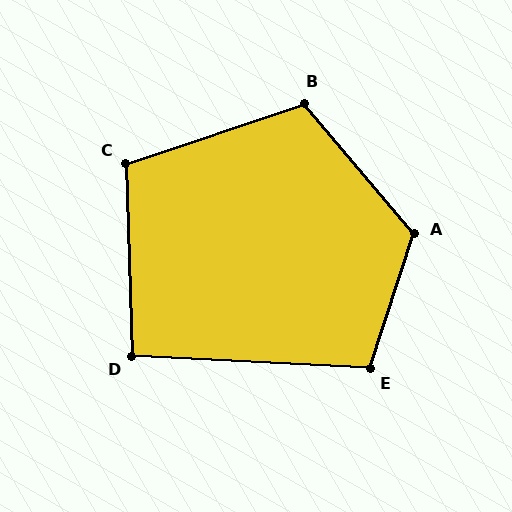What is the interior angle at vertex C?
Approximately 107 degrees (obtuse).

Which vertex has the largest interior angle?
A, at approximately 122 degrees.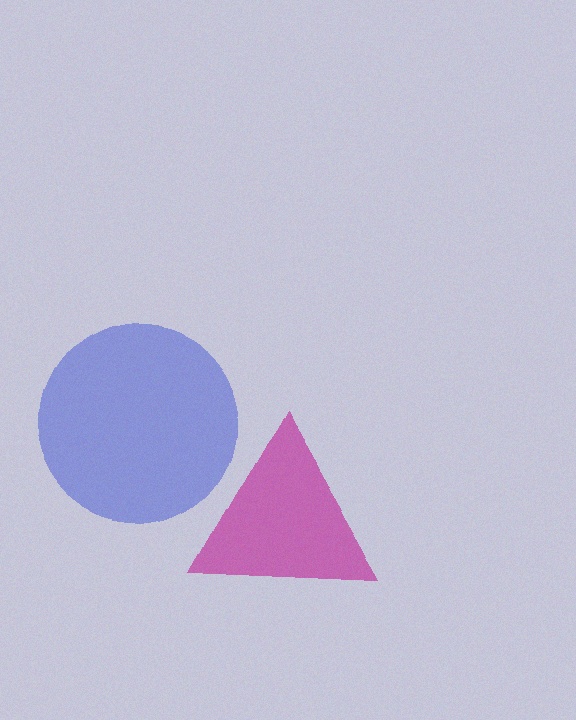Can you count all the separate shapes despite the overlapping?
Yes, there are 2 separate shapes.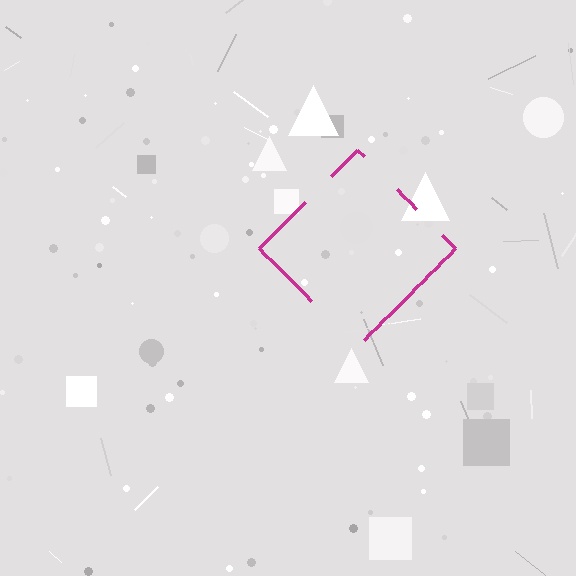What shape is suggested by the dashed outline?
The dashed outline suggests a diamond.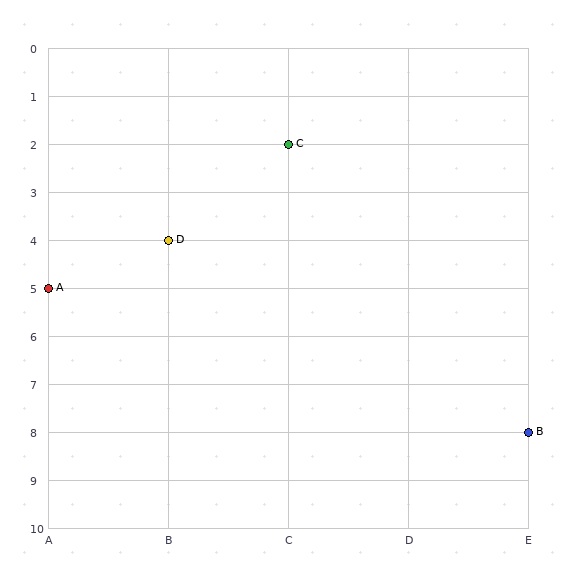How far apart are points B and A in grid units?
Points B and A are 4 columns and 3 rows apart (about 5.0 grid units diagonally).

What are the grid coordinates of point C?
Point C is at grid coordinates (C, 2).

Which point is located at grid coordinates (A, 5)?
Point A is at (A, 5).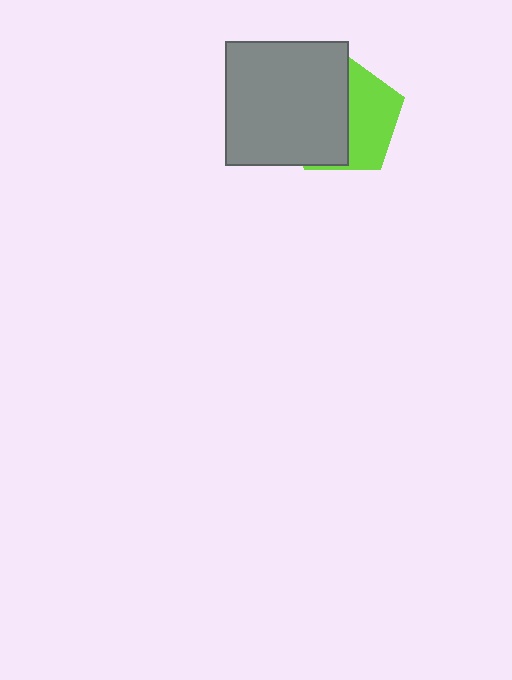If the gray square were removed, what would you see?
You would see the complete lime pentagon.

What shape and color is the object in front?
The object in front is a gray square.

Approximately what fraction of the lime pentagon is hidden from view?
Roughly 56% of the lime pentagon is hidden behind the gray square.